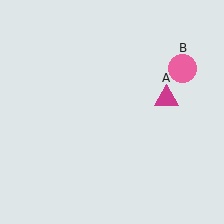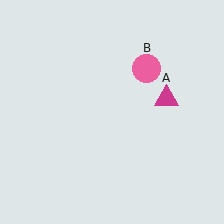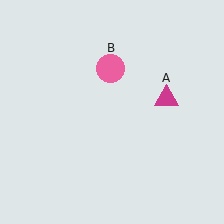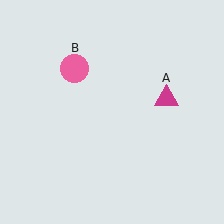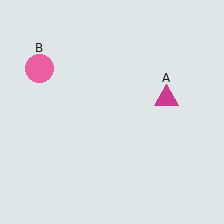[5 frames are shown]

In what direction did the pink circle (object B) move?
The pink circle (object B) moved left.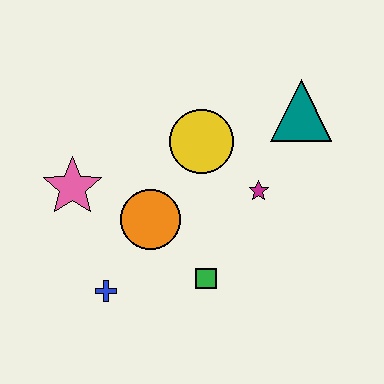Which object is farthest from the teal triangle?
The blue cross is farthest from the teal triangle.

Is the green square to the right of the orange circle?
Yes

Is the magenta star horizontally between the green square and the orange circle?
No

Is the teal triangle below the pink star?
No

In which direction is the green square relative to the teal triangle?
The green square is below the teal triangle.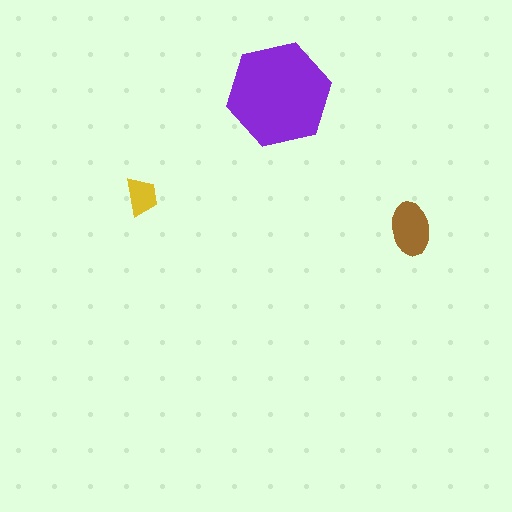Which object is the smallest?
The yellow trapezoid.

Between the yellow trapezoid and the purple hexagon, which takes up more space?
The purple hexagon.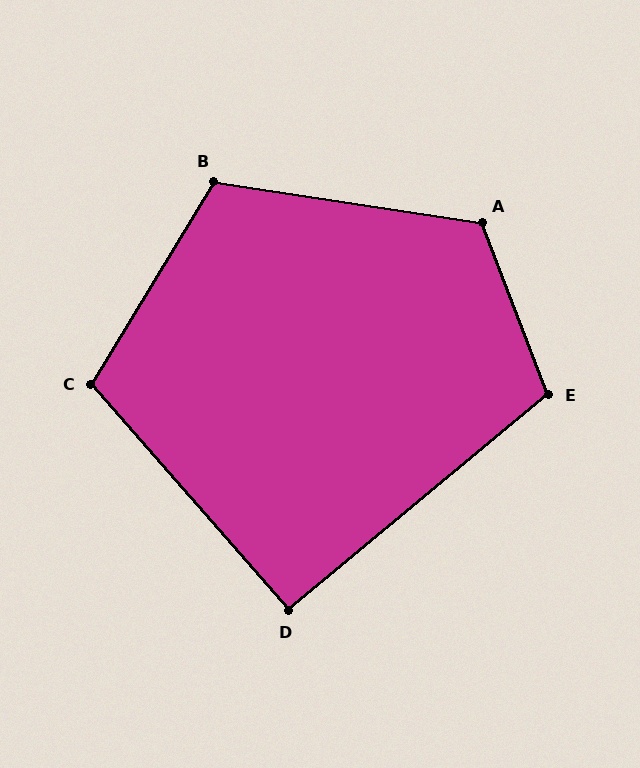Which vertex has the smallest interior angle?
D, at approximately 91 degrees.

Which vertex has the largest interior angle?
A, at approximately 120 degrees.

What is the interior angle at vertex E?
Approximately 109 degrees (obtuse).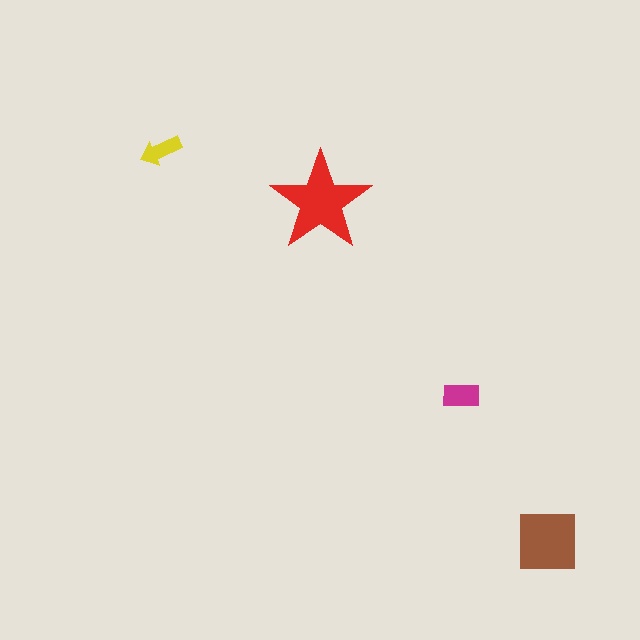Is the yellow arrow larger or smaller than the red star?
Smaller.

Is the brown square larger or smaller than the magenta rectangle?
Larger.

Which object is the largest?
The red star.